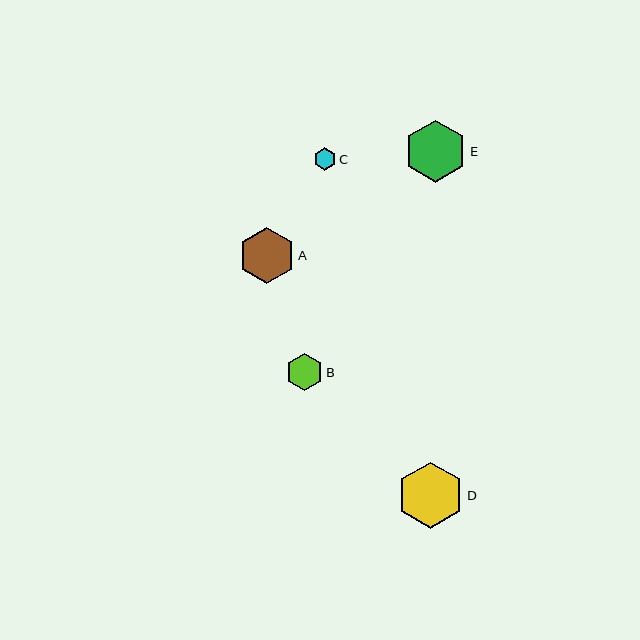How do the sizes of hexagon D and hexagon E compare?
Hexagon D and hexagon E are approximately the same size.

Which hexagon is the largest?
Hexagon D is the largest with a size of approximately 66 pixels.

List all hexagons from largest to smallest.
From largest to smallest: D, E, A, B, C.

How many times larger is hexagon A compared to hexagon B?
Hexagon A is approximately 1.5 times the size of hexagon B.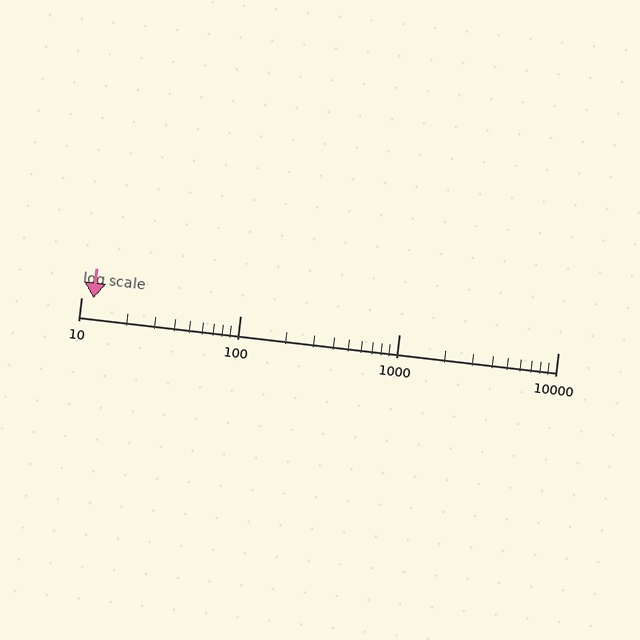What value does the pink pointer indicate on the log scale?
The pointer indicates approximately 12.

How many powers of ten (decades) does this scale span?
The scale spans 3 decades, from 10 to 10000.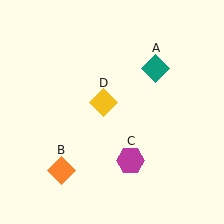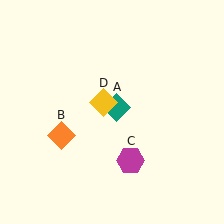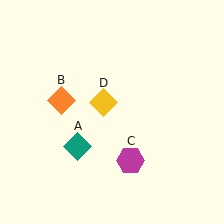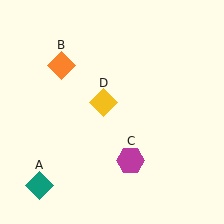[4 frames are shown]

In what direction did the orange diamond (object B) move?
The orange diamond (object B) moved up.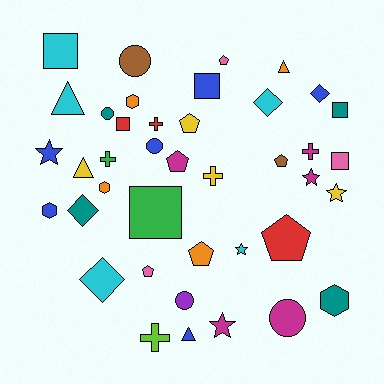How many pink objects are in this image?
There are 3 pink objects.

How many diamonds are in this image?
There are 4 diamonds.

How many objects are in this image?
There are 40 objects.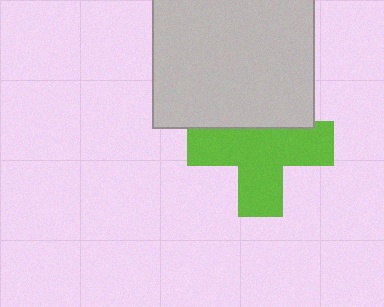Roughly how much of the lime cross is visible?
Most of it is visible (roughly 70%).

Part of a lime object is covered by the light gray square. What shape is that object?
It is a cross.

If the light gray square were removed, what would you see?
You would see the complete lime cross.